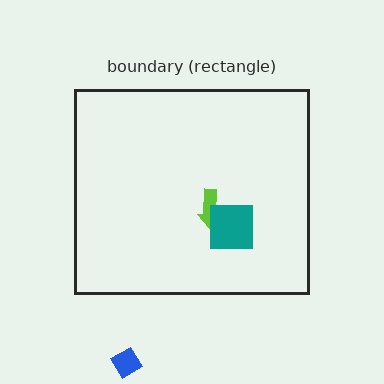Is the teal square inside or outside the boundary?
Inside.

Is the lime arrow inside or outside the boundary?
Inside.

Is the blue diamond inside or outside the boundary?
Outside.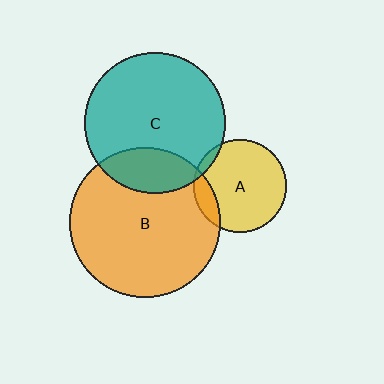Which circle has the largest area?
Circle B (orange).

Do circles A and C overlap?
Yes.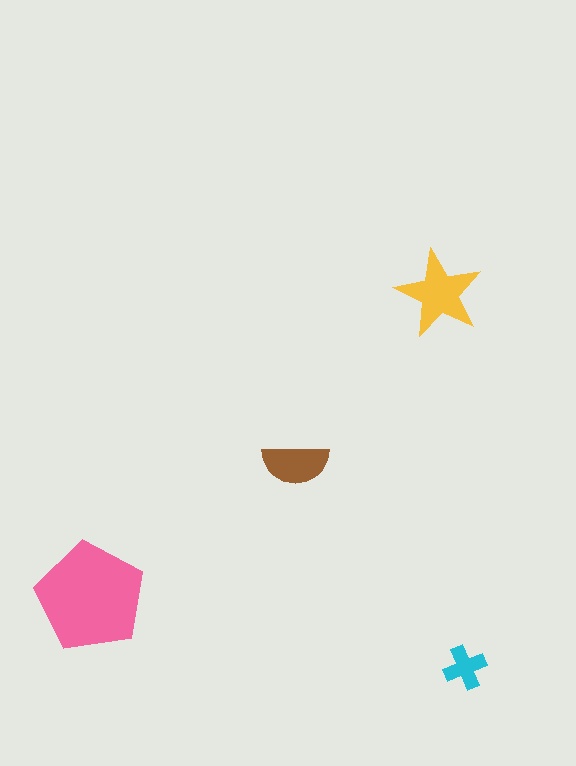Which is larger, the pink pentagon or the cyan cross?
The pink pentagon.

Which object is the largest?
The pink pentagon.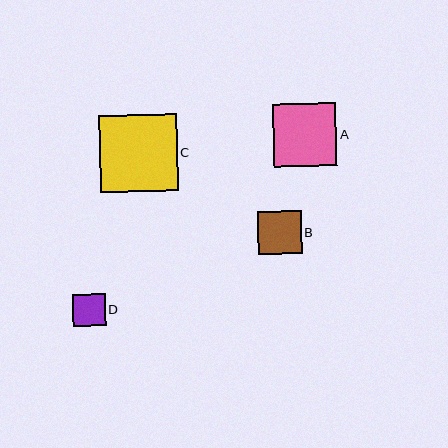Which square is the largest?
Square C is the largest with a size of approximately 77 pixels.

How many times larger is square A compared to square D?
Square A is approximately 2.0 times the size of square D.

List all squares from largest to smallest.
From largest to smallest: C, A, B, D.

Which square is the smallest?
Square D is the smallest with a size of approximately 32 pixels.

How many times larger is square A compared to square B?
Square A is approximately 1.5 times the size of square B.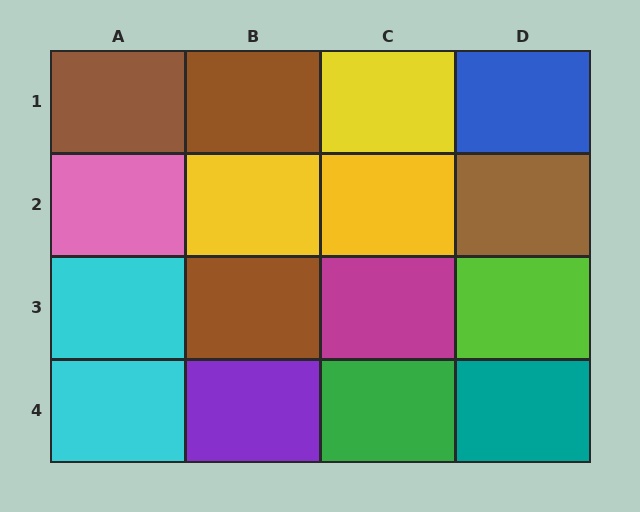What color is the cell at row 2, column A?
Pink.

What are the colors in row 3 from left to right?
Cyan, brown, magenta, lime.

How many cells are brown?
4 cells are brown.